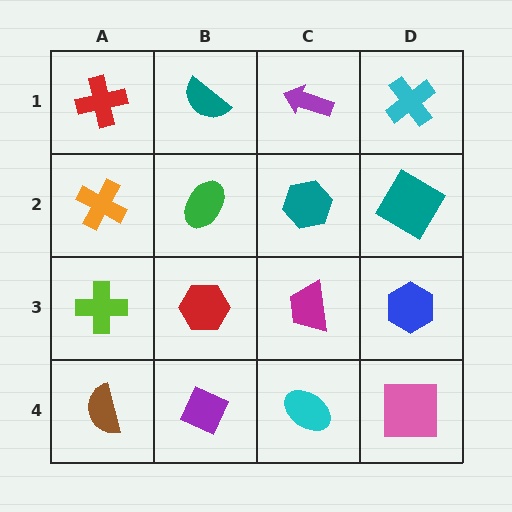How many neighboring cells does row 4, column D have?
2.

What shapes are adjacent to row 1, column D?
A teal diamond (row 2, column D), a purple arrow (row 1, column C).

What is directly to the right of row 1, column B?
A purple arrow.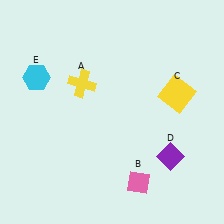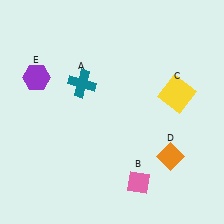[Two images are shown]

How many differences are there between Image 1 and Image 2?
There are 3 differences between the two images.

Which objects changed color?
A changed from yellow to teal. D changed from purple to orange. E changed from cyan to purple.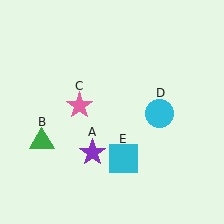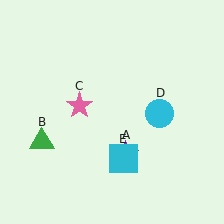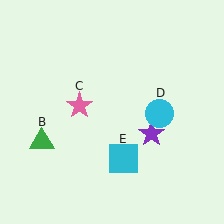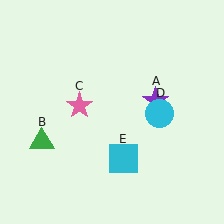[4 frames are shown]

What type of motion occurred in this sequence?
The purple star (object A) rotated counterclockwise around the center of the scene.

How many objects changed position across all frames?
1 object changed position: purple star (object A).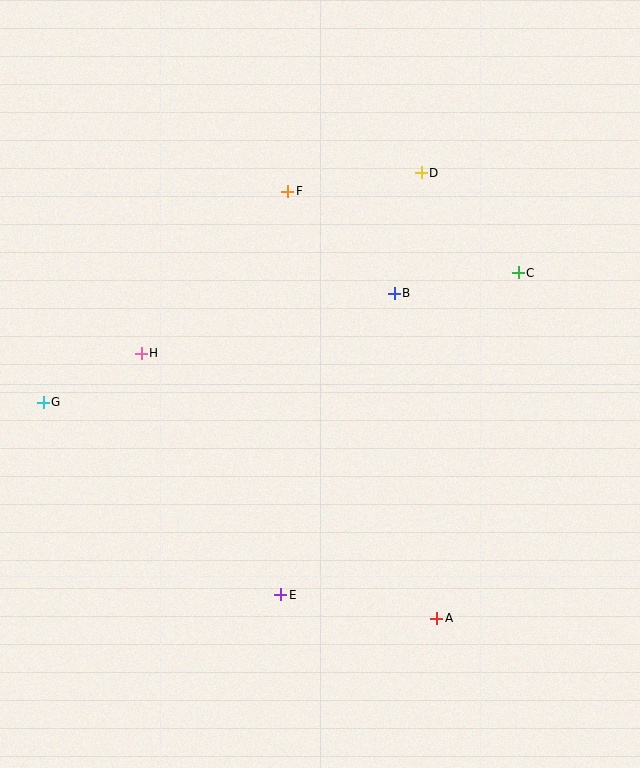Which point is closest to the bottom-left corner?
Point E is closest to the bottom-left corner.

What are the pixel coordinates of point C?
Point C is at (518, 273).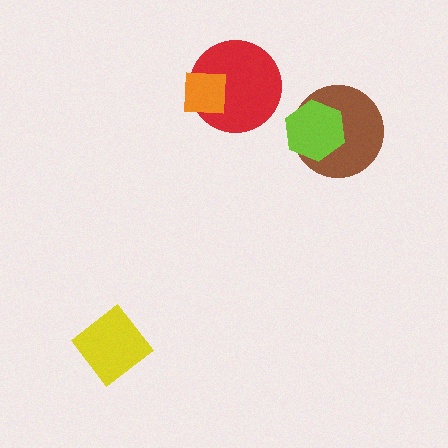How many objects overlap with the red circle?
1 object overlaps with the red circle.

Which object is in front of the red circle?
The orange square is in front of the red circle.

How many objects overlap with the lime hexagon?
1 object overlaps with the lime hexagon.